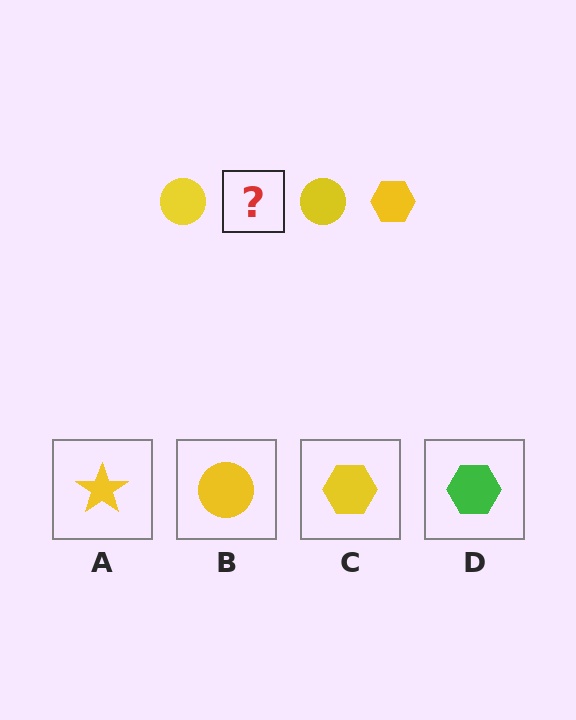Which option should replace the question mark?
Option C.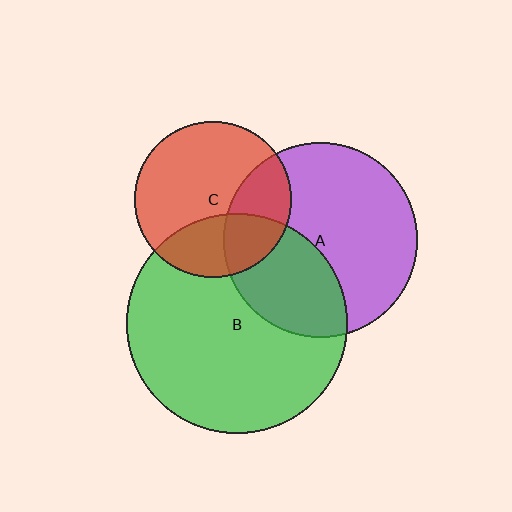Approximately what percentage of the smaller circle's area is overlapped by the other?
Approximately 30%.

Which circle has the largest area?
Circle B (green).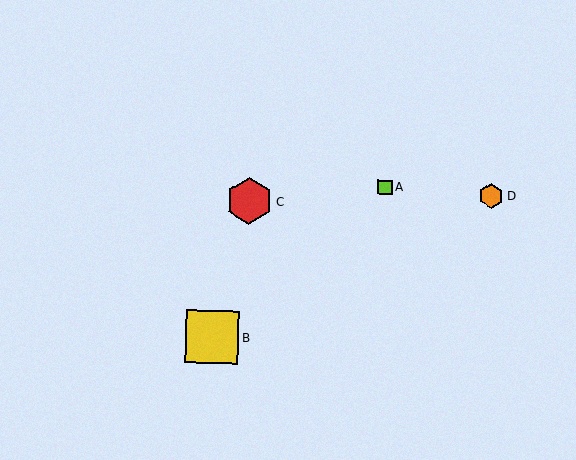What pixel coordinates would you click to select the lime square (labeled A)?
Click at (385, 187) to select the lime square A.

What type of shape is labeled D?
Shape D is an orange hexagon.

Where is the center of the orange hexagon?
The center of the orange hexagon is at (491, 196).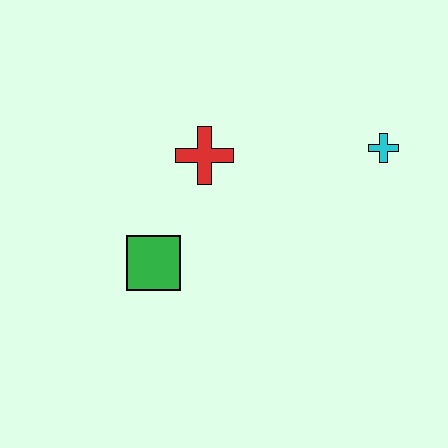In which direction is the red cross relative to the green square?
The red cross is above the green square.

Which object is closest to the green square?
The red cross is closest to the green square.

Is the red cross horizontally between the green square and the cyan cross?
Yes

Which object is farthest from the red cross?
The cyan cross is farthest from the red cross.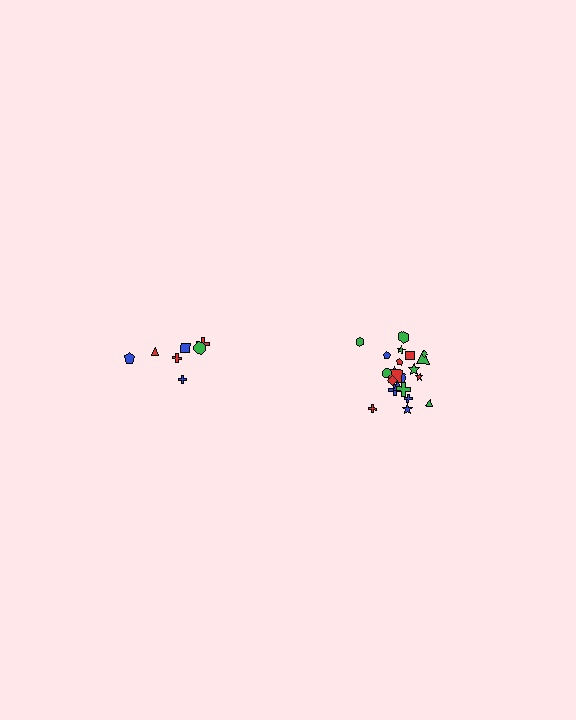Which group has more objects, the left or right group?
The right group.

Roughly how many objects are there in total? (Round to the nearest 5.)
Roughly 30 objects in total.